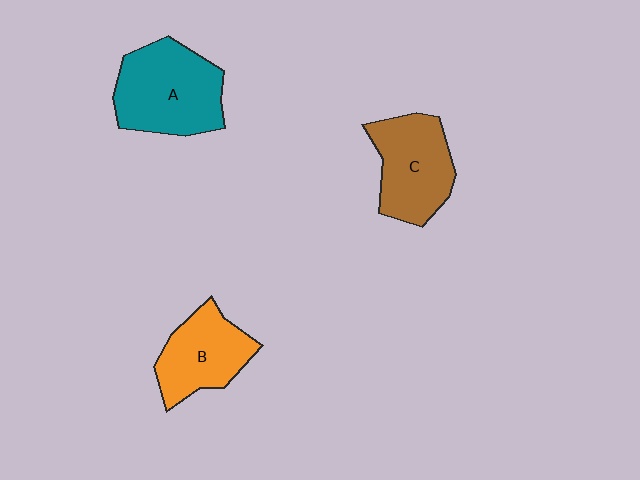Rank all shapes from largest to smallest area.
From largest to smallest: A (teal), C (brown), B (orange).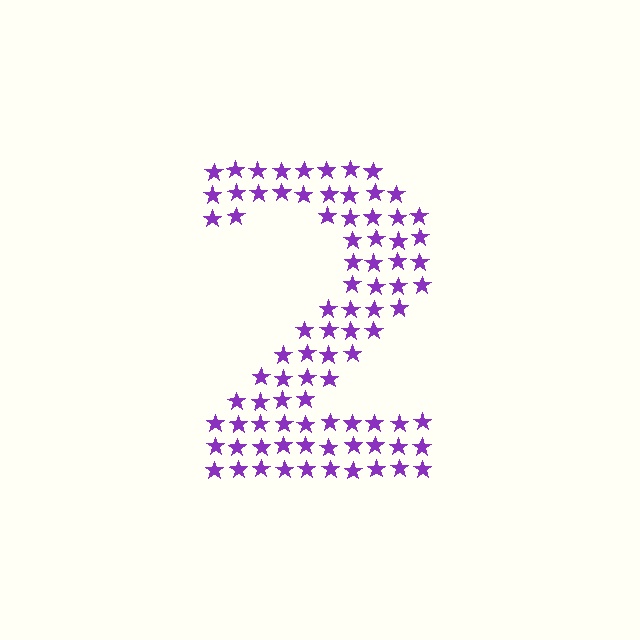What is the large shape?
The large shape is the digit 2.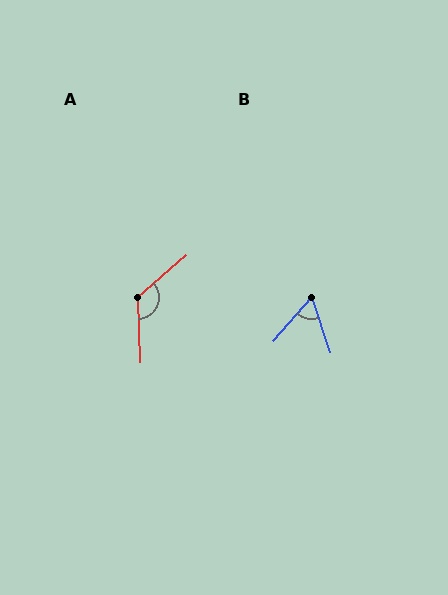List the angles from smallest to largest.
B (60°), A (129°).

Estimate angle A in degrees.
Approximately 129 degrees.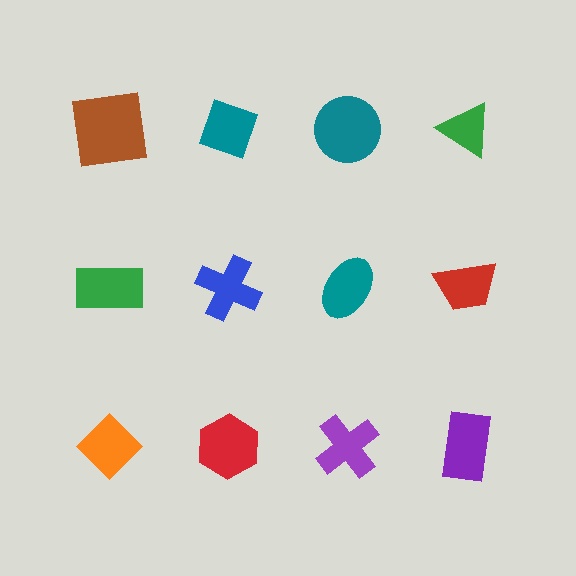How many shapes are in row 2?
4 shapes.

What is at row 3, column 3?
A purple cross.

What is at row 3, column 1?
An orange diamond.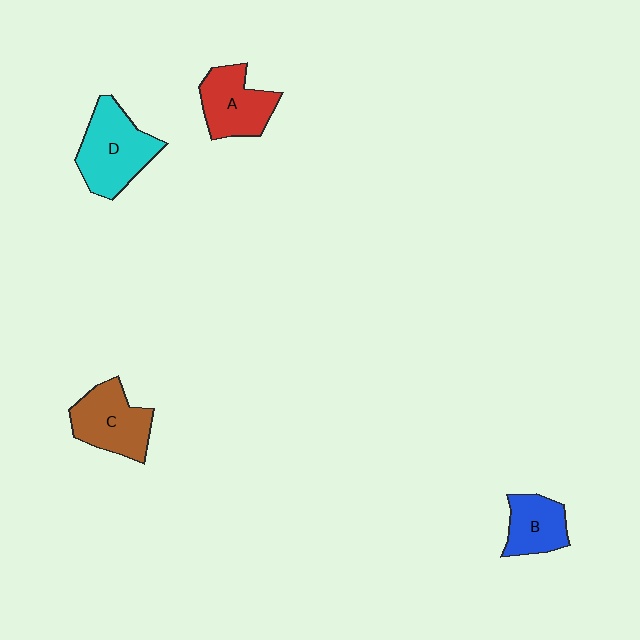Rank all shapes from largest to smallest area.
From largest to smallest: D (cyan), C (brown), A (red), B (blue).